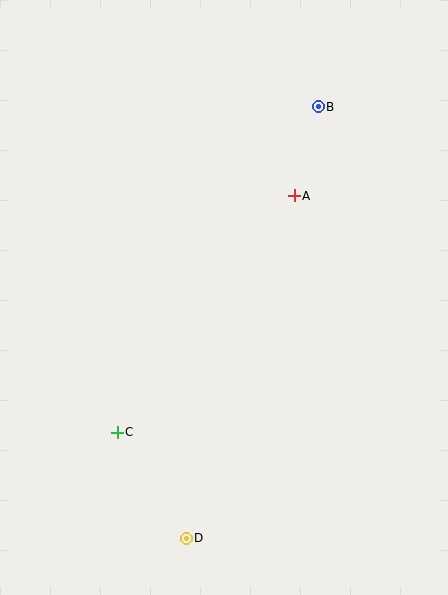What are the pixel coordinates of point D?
Point D is at (186, 538).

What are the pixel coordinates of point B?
Point B is at (318, 107).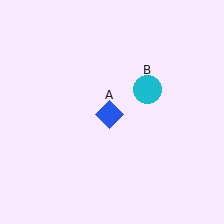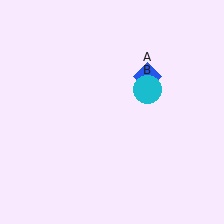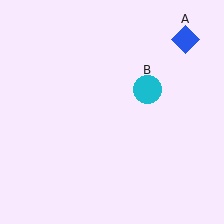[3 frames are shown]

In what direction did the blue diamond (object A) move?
The blue diamond (object A) moved up and to the right.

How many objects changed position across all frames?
1 object changed position: blue diamond (object A).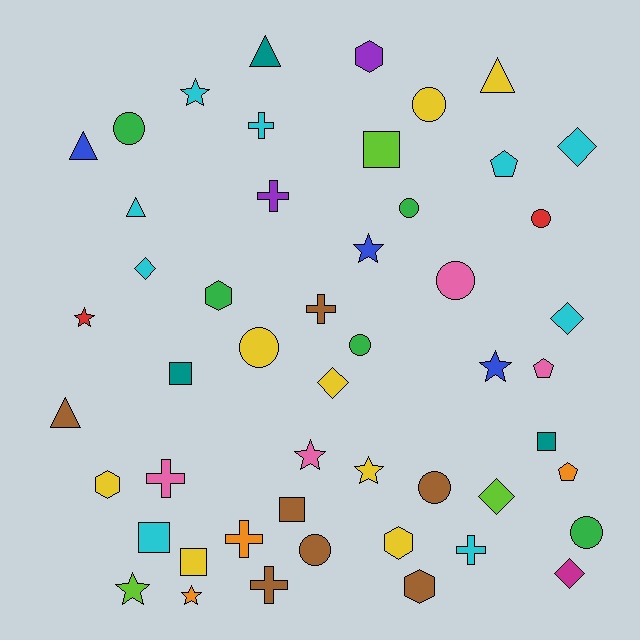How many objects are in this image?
There are 50 objects.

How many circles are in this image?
There are 10 circles.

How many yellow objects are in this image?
There are 8 yellow objects.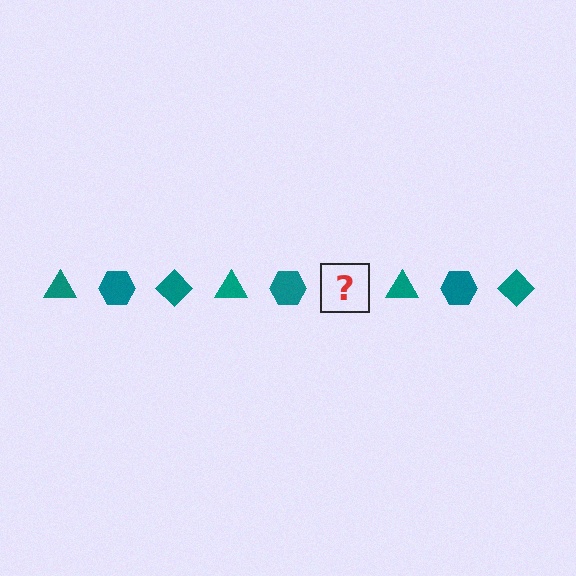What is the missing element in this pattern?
The missing element is a teal diamond.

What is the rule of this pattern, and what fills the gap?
The rule is that the pattern cycles through triangle, hexagon, diamond shapes in teal. The gap should be filled with a teal diamond.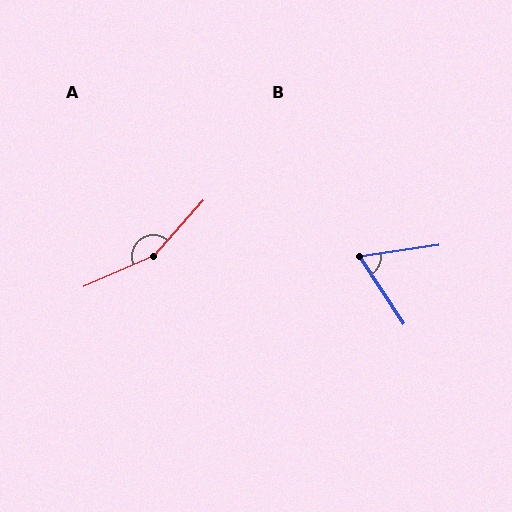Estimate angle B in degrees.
Approximately 65 degrees.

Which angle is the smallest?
B, at approximately 65 degrees.